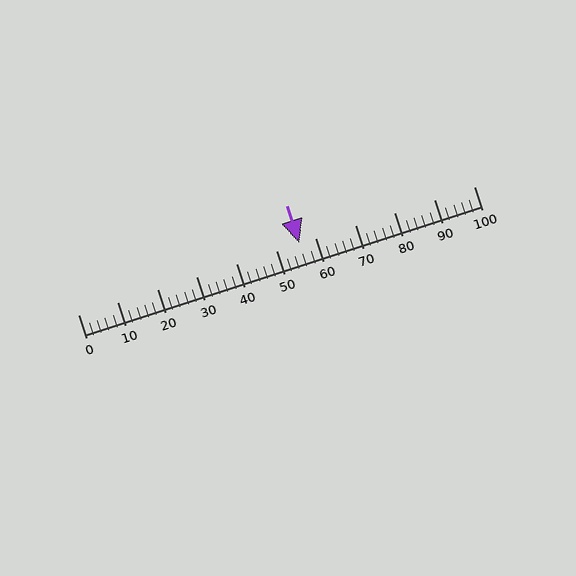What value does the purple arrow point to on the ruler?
The purple arrow points to approximately 56.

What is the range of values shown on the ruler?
The ruler shows values from 0 to 100.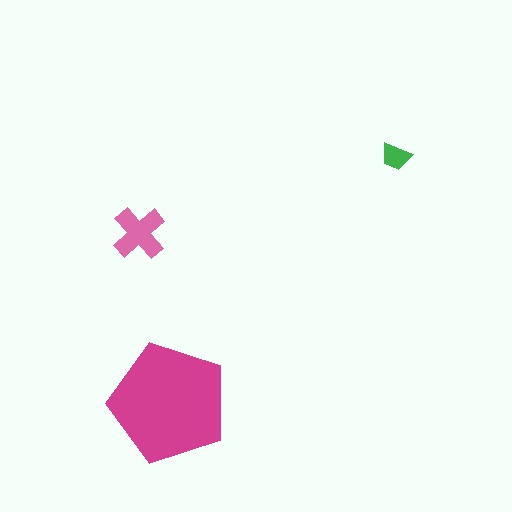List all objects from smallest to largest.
The green trapezoid, the pink cross, the magenta pentagon.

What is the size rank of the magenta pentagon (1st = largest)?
1st.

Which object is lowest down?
The magenta pentagon is bottommost.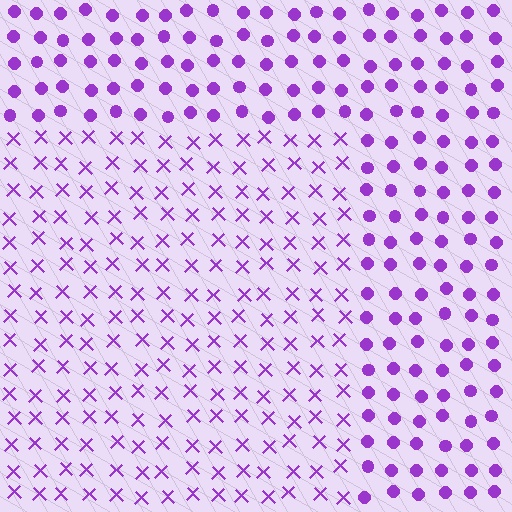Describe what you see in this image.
The image is filled with small purple elements arranged in a uniform grid. A rectangle-shaped region contains X marks, while the surrounding area contains circles. The boundary is defined purely by the change in element shape.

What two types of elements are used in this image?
The image uses X marks inside the rectangle region and circles outside it.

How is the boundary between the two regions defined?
The boundary is defined by a change in element shape: X marks inside vs. circles outside. All elements share the same color and spacing.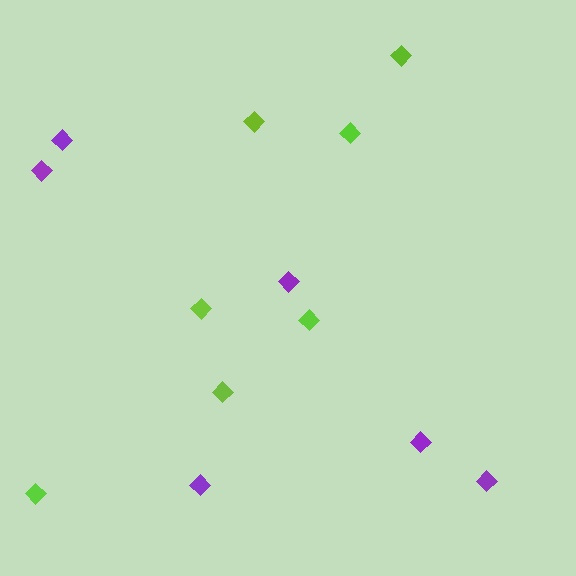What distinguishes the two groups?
There are 2 groups: one group of purple diamonds (6) and one group of lime diamonds (7).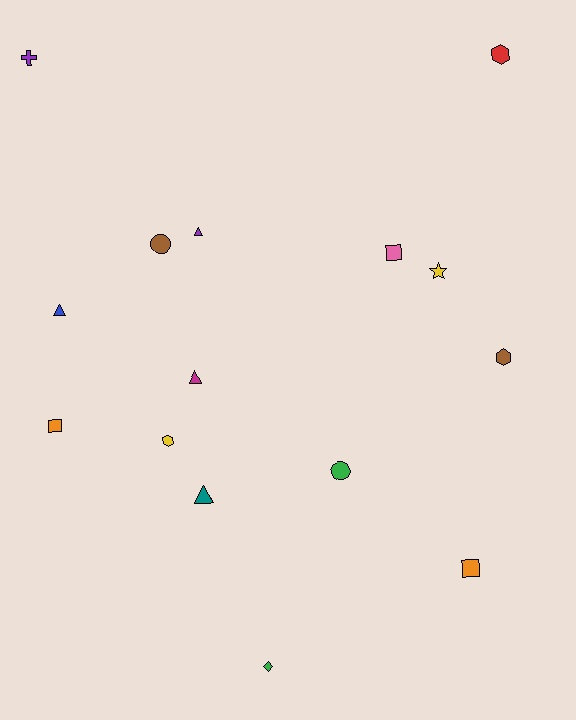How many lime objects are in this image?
There are no lime objects.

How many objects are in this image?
There are 15 objects.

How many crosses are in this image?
There is 1 cross.